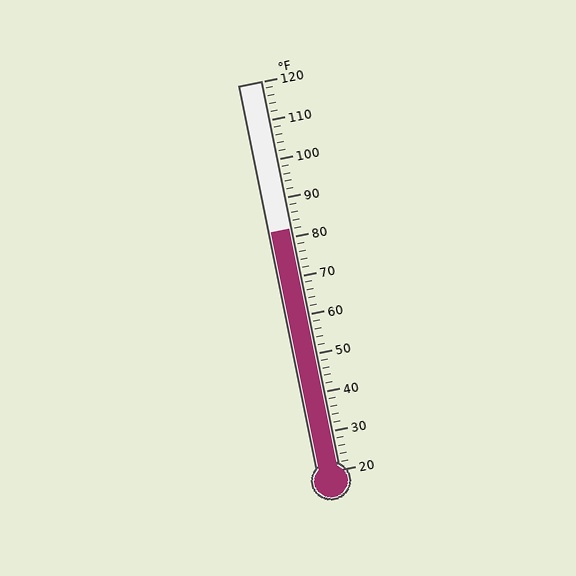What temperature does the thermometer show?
The thermometer shows approximately 82°F.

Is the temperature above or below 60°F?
The temperature is above 60°F.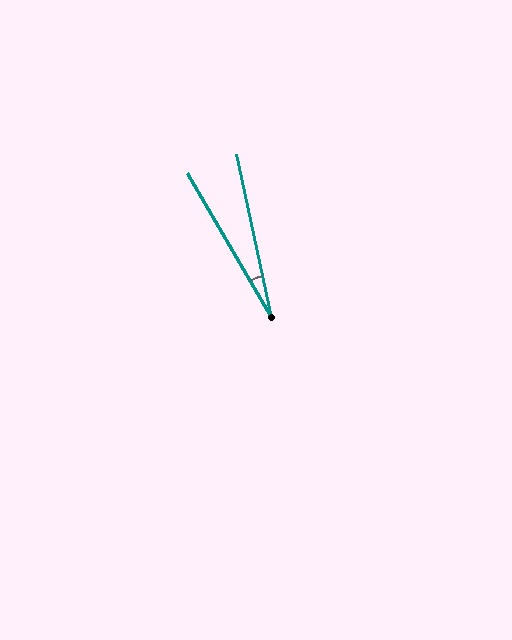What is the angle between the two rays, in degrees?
Approximately 18 degrees.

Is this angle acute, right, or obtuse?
It is acute.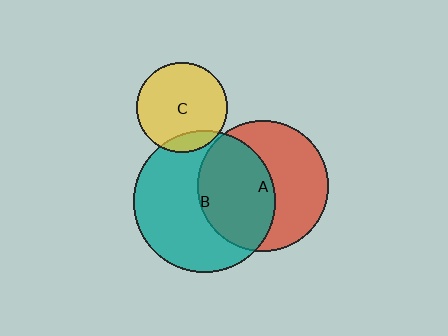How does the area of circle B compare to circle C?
Approximately 2.5 times.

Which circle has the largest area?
Circle B (teal).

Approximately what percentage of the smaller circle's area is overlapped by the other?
Approximately 15%.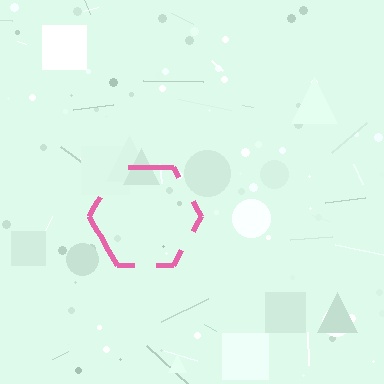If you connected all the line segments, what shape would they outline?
They would outline a hexagon.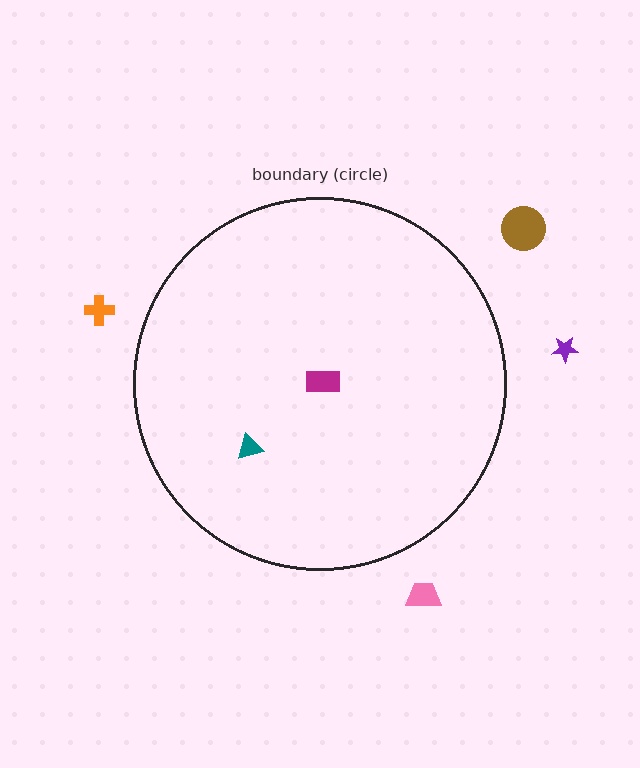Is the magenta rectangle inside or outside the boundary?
Inside.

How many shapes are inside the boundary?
2 inside, 4 outside.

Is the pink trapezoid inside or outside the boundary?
Outside.